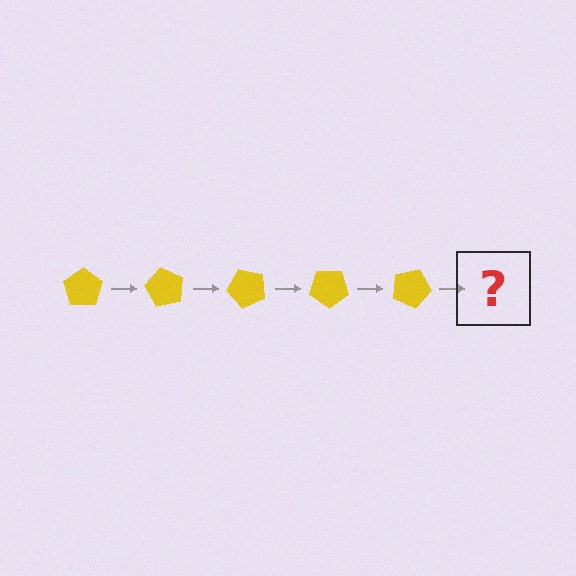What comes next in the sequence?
The next element should be a yellow pentagon rotated 300 degrees.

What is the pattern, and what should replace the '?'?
The pattern is that the pentagon rotates 60 degrees each step. The '?' should be a yellow pentagon rotated 300 degrees.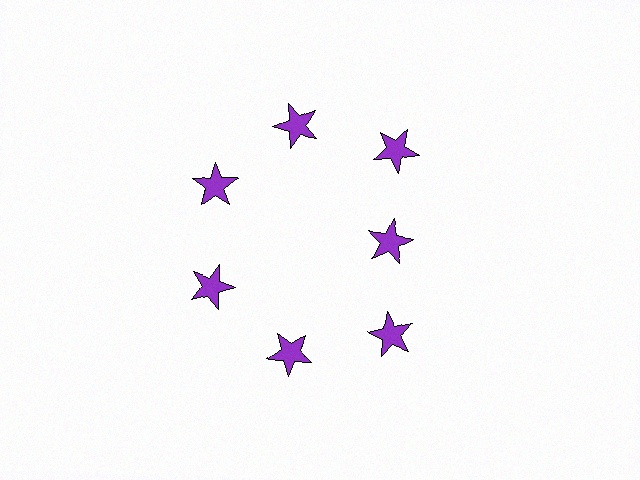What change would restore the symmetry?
The symmetry would be restored by moving it outward, back onto the ring so that all 7 stars sit at equal angles and equal distance from the center.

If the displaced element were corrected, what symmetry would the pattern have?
It would have 7-fold rotational symmetry — the pattern would map onto itself every 51 degrees.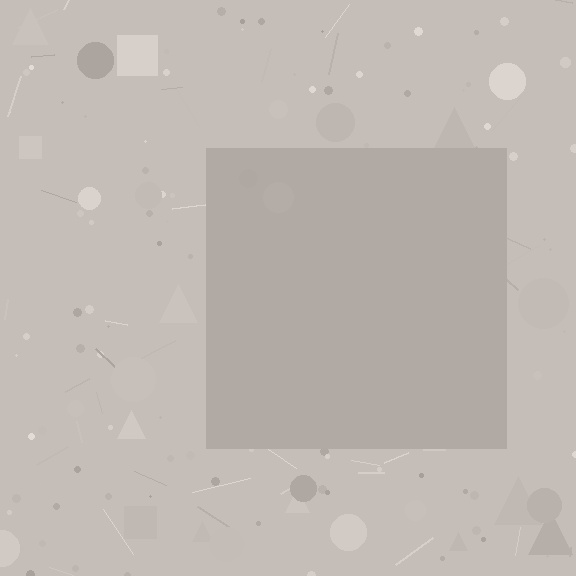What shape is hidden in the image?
A square is hidden in the image.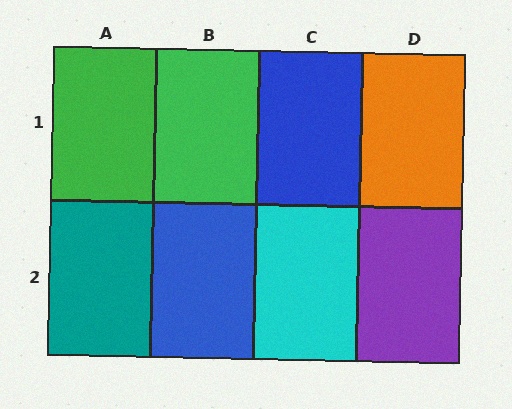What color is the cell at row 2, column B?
Blue.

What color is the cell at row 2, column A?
Teal.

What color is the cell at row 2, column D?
Purple.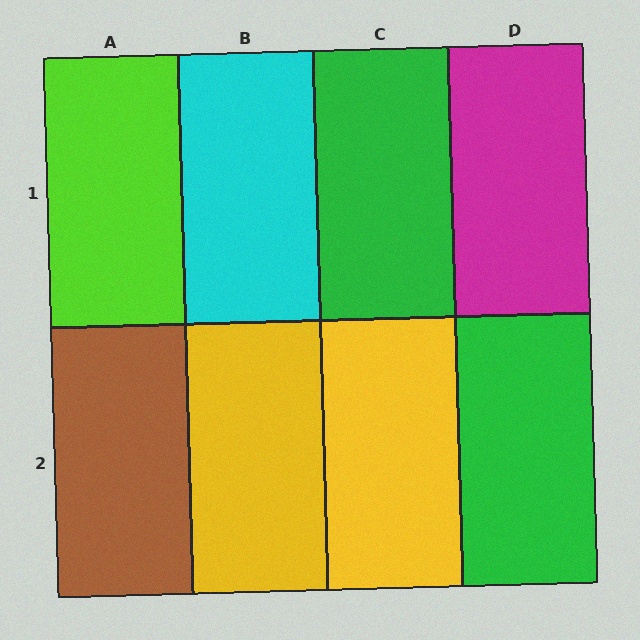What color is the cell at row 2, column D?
Green.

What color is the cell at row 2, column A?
Brown.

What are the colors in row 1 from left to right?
Lime, cyan, green, magenta.